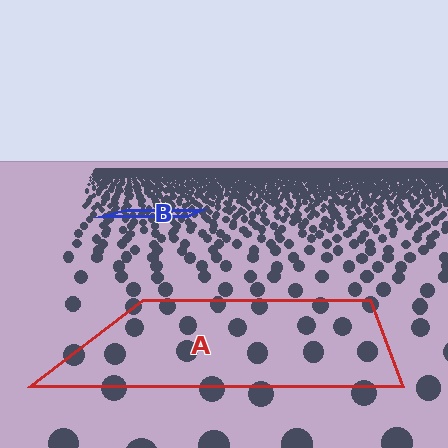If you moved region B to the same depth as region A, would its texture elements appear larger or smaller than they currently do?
They would appear larger. At a closer depth, the same texture elements are projected at a bigger on-screen size.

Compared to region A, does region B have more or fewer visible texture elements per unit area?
Region B has more texture elements per unit area — they are packed more densely because it is farther away.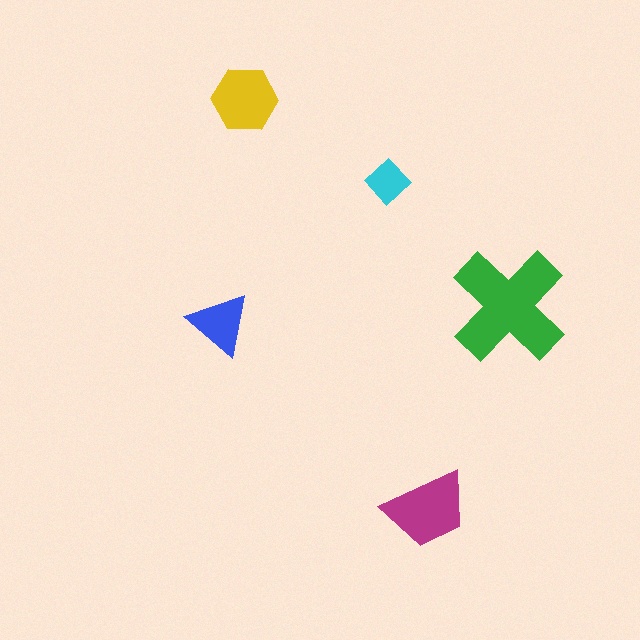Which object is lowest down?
The magenta trapezoid is bottommost.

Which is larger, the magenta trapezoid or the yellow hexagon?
The magenta trapezoid.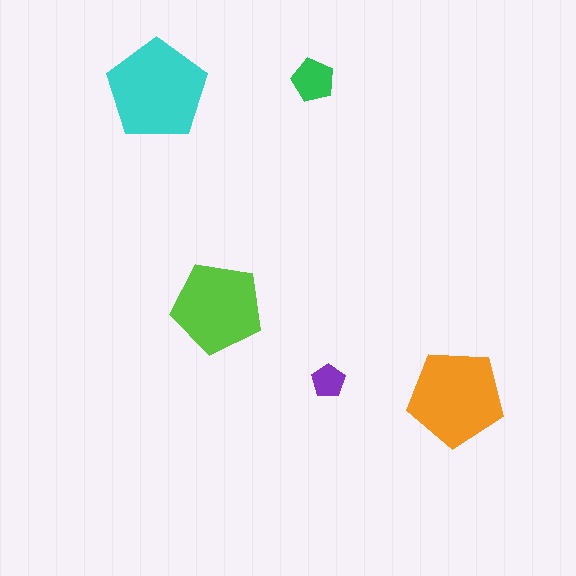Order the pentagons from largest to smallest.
the cyan one, the orange one, the lime one, the green one, the purple one.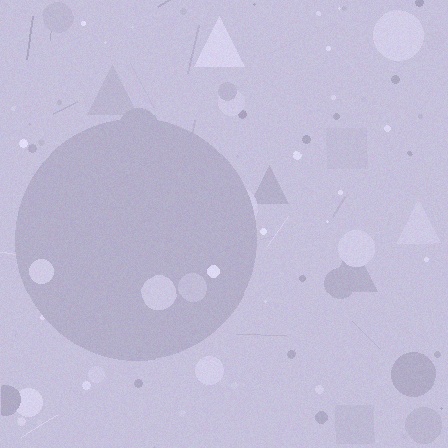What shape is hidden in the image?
A circle is hidden in the image.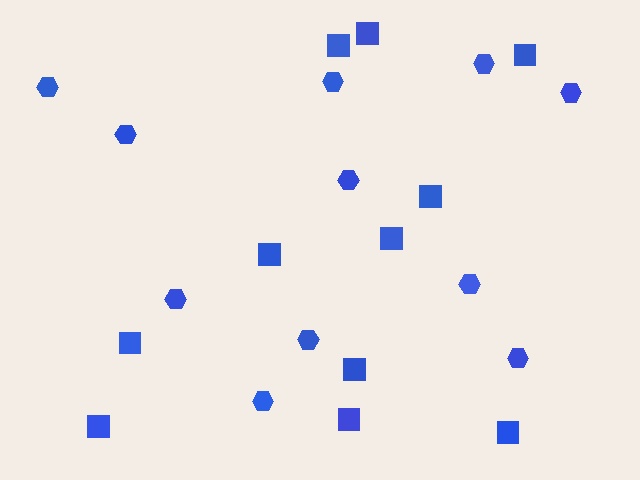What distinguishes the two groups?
There are 2 groups: one group of hexagons (11) and one group of squares (11).